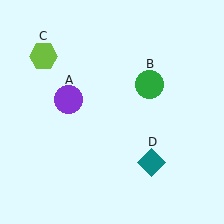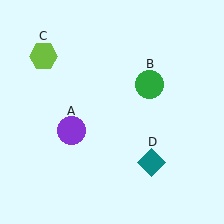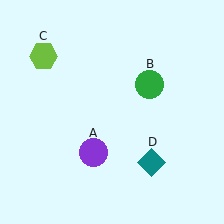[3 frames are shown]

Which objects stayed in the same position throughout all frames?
Green circle (object B) and lime hexagon (object C) and teal diamond (object D) remained stationary.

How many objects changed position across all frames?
1 object changed position: purple circle (object A).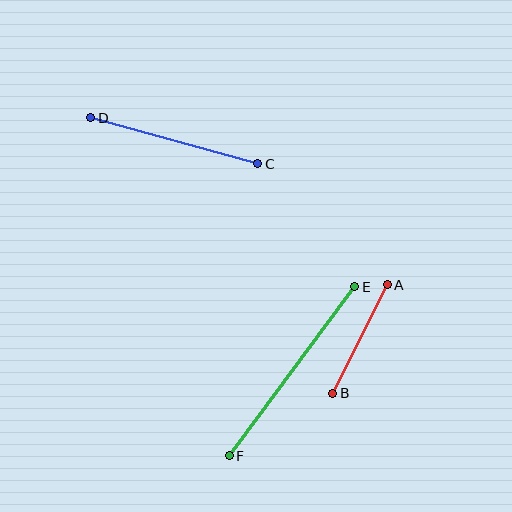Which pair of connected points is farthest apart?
Points E and F are farthest apart.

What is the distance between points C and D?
The distance is approximately 174 pixels.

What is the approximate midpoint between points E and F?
The midpoint is at approximately (292, 371) pixels.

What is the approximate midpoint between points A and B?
The midpoint is at approximately (360, 339) pixels.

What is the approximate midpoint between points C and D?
The midpoint is at approximately (174, 141) pixels.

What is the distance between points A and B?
The distance is approximately 122 pixels.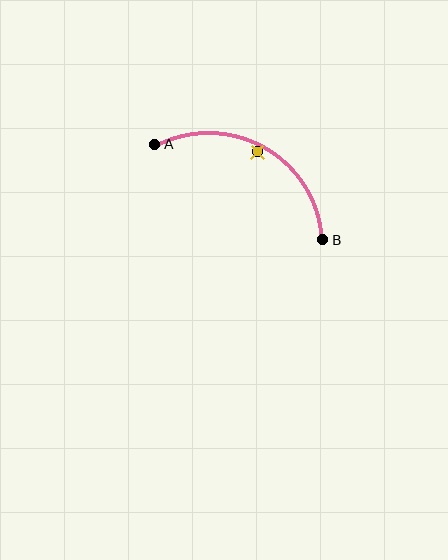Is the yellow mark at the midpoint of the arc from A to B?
No — the yellow mark does not lie on the arc at all. It sits slightly inside the curve.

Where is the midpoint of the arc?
The arc midpoint is the point on the curve farthest from the straight line joining A and B. It sits above that line.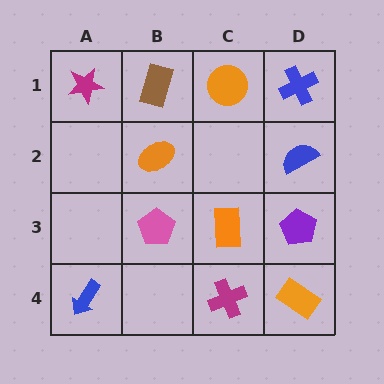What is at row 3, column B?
A pink pentagon.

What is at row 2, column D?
A blue semicircle.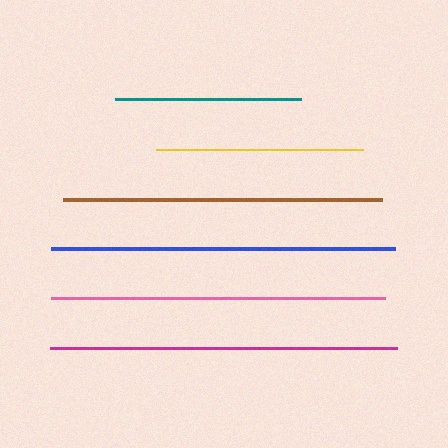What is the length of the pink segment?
The pink segment is approximately 334 pixels long.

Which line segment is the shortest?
The teal line is the shortest at approximately 186 pixels.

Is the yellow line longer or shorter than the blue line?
The blue line is longer than the yellow line.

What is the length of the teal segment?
The teal segment is approximately 186 pixels long.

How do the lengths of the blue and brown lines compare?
The blue and brown lines are approximately the same length.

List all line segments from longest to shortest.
From longest to shortest: magenta, blue, pink, brown, yellow, teal.